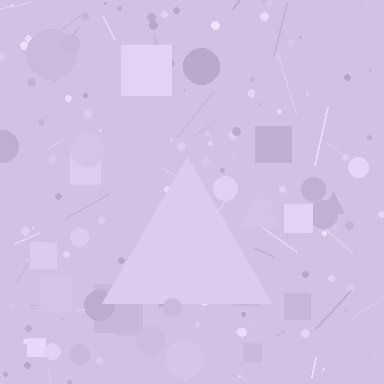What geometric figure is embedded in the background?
A triangle is embedded in the background.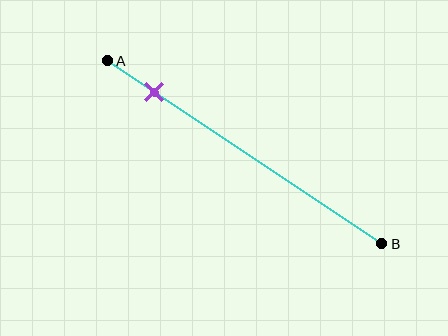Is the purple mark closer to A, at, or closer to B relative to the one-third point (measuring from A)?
The purple mark is closer to point A than the one-third point of segment AB.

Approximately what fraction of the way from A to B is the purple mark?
The purple mark is approximately 15% of the way from A to B.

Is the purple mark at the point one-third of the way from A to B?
No, the mark is at about 15% from A, not at the 33% one-third point.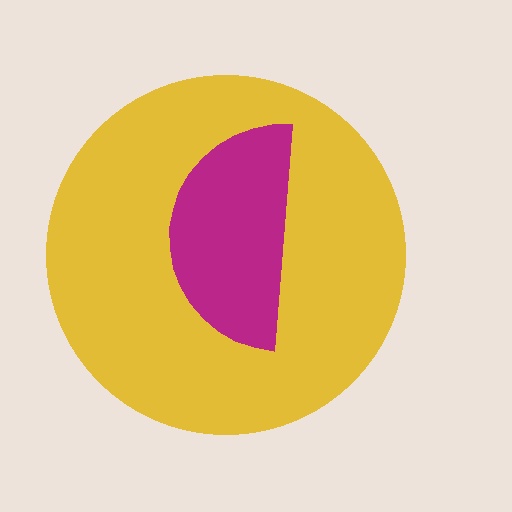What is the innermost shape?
The magenta semicircle.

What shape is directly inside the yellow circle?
The magenta semicircle.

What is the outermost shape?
The yellow circle.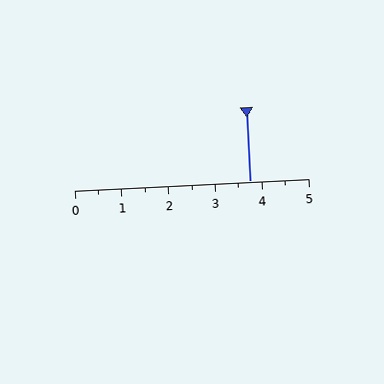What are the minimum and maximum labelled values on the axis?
The axis runs from 0 to 5.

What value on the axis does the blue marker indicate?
The marker indicates approximately 3.8.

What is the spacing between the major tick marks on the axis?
The major ticks are spaced 1 apart.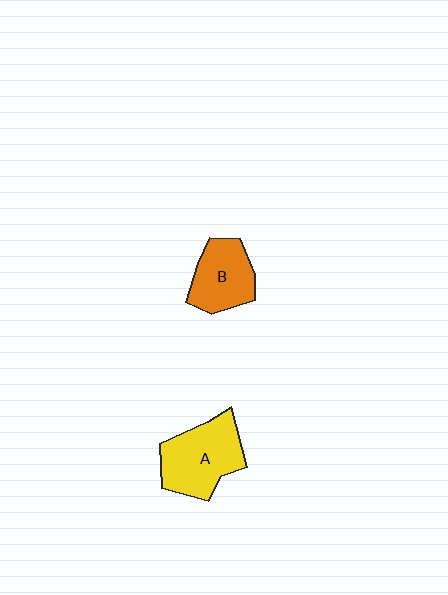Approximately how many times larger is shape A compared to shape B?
Approximately 1.3 times.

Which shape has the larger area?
Shape A (yellow).